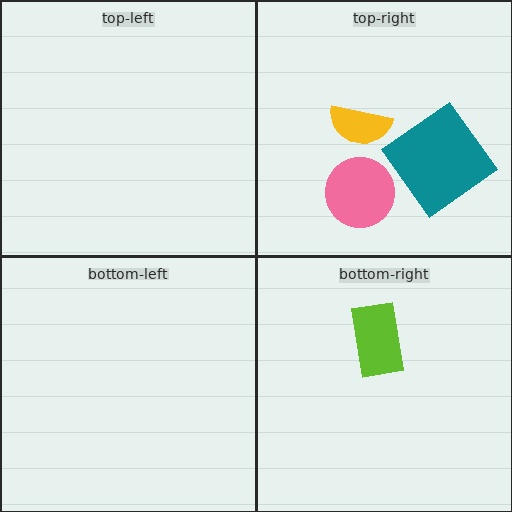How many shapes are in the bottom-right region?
1.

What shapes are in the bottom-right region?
The lime rectangle.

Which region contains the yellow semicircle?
The top-right region.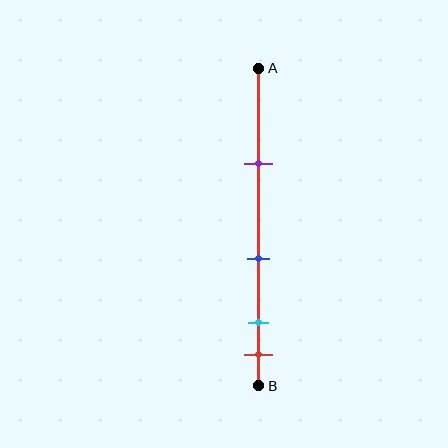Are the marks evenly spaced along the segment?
No, the marks are not evenly spaced.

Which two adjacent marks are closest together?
The cyan and red marks are the closest adjacent pair.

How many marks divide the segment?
There are 4 marks dividing the segment.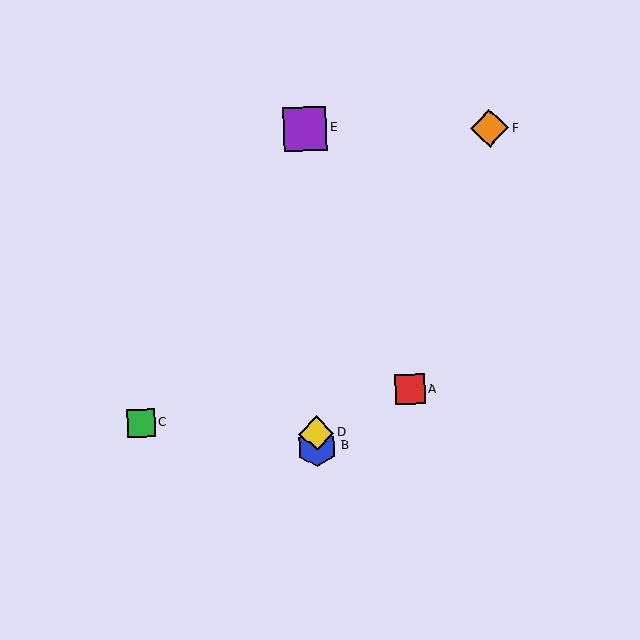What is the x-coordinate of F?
Object F is at x≈490.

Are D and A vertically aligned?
No, D is at x≈316 and A is at x≈410.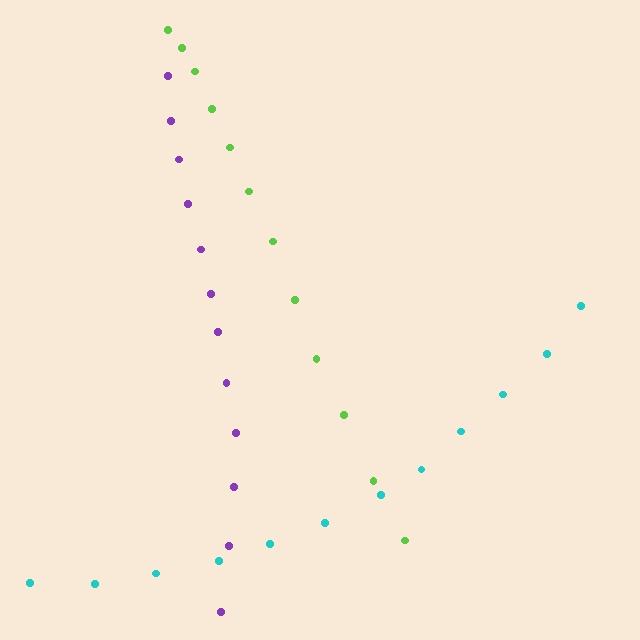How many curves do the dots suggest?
There are 3 distinct paths.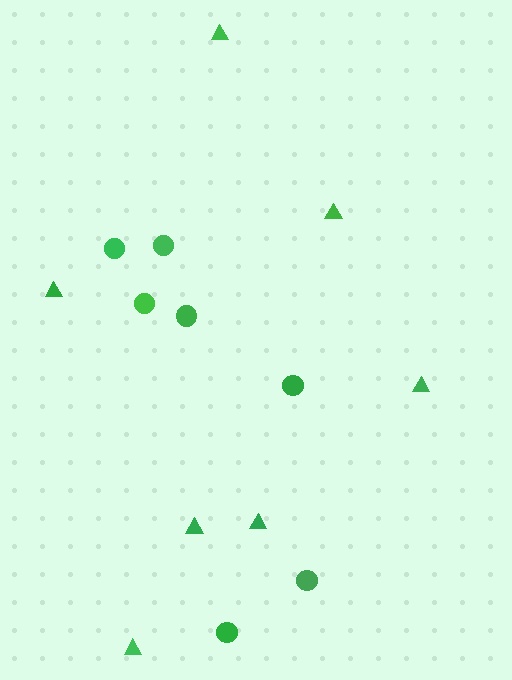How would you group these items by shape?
There are 2 groups: one group of circles (7) and one group of triangles (7).